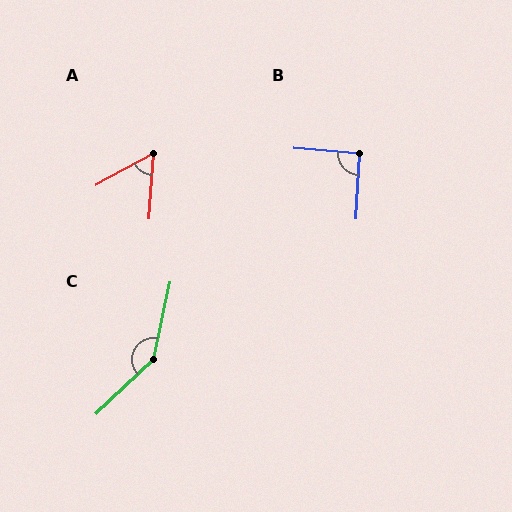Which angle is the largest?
C, at approximately 146 degrees.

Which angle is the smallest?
A, at approximately 57 degrees.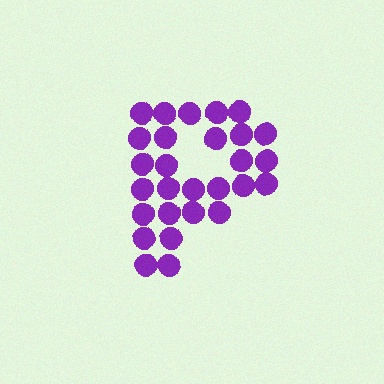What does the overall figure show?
The overall figure shows the letter P.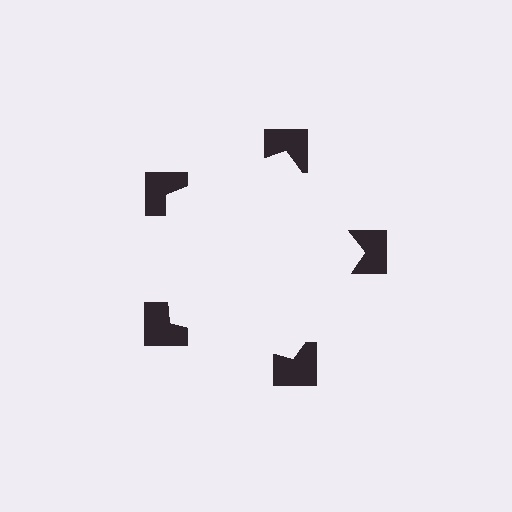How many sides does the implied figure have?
5 sides.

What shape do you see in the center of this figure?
An illusory pentagon — its edges are inferred from the aligned wedge cuts in the notched squares, not physically drawn.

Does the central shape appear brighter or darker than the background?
It typically appears slightly brighter than the background, even though no actual brightness change is drawn.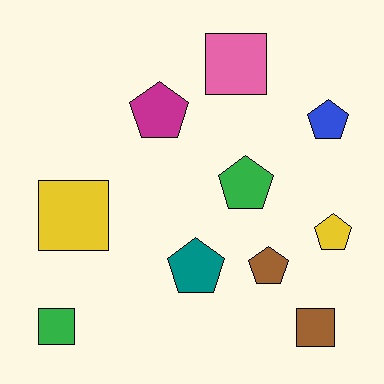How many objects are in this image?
There are 10 objects.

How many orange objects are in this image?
There are no orange objects.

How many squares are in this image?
There are 4 squares.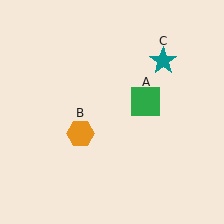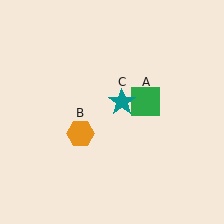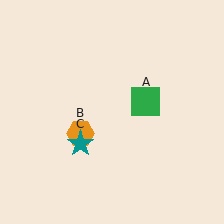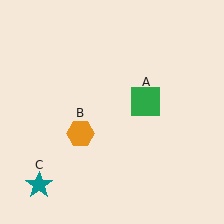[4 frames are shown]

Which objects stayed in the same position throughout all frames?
Green square (object A) and orange hexagon (object B) remained stationary.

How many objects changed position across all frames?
1 object changed position: teal star (object C).